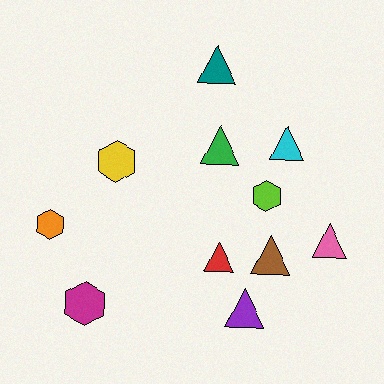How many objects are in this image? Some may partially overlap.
There are 11 objects.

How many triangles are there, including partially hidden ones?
There are 7 triangles.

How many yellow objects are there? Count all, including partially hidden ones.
There is 1 yellow object.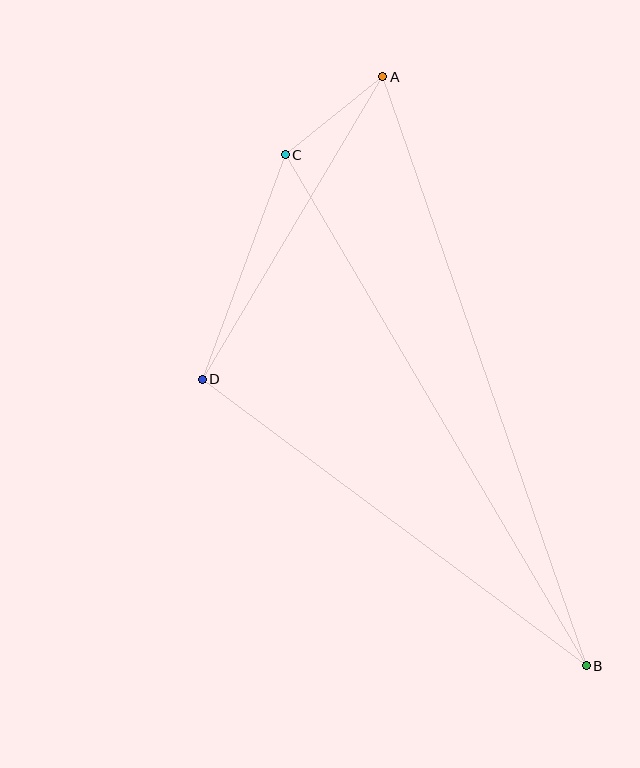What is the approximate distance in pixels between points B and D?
The distance between B and D is approximately 479 pixels.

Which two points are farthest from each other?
Points A and B are farthest from each other.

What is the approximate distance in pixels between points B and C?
The distance between B and C is approximately 593 pixels.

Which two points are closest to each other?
Points A and C are closest to each other.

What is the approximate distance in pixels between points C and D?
The distance between C and D is approximately 239 pixels.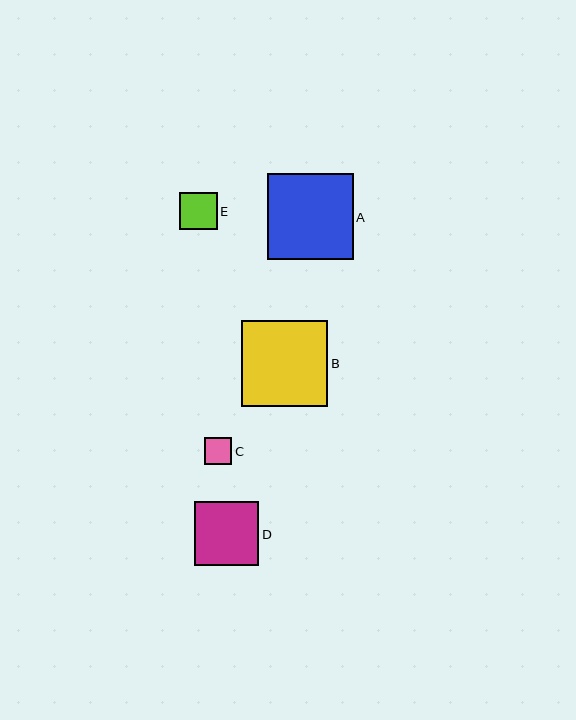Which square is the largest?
Square B is the largest with a size of approximately 86 pixels.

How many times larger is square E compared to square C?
Square E is approximately 1.4 times the size of square C.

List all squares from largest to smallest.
From largest to smallest: B, A, D, E, C.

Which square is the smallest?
Square C is the smallest with a size of approximately 27 pixels.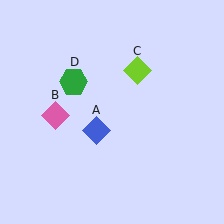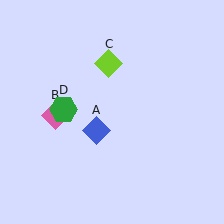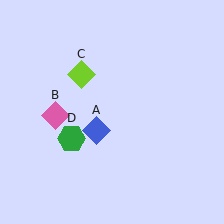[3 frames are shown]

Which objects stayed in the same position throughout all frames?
Blue diamond (object A) and pink diamond (object B) remained stationary.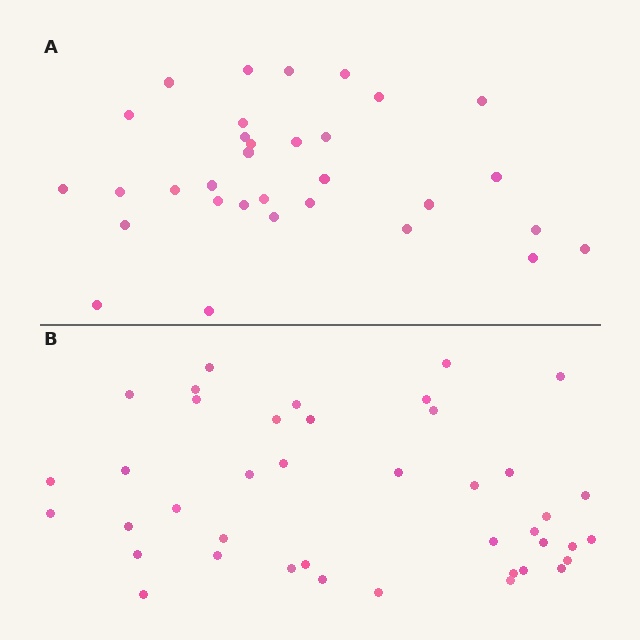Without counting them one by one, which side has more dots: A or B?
Region B (the bottom region) has more dots.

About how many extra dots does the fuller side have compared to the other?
Region B has roughly 8 or so more dots than region A.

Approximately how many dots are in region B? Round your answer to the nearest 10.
About 40 dots. (The exact count is 41, which rounds to 40.)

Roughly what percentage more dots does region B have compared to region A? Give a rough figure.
About 30% more.